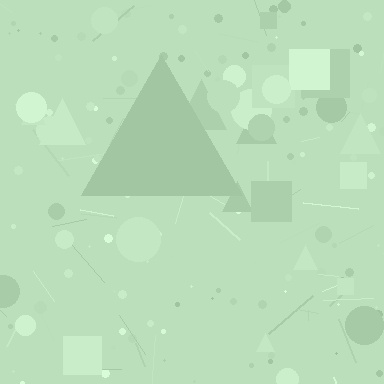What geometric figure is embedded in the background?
A triangle is embedded in the background.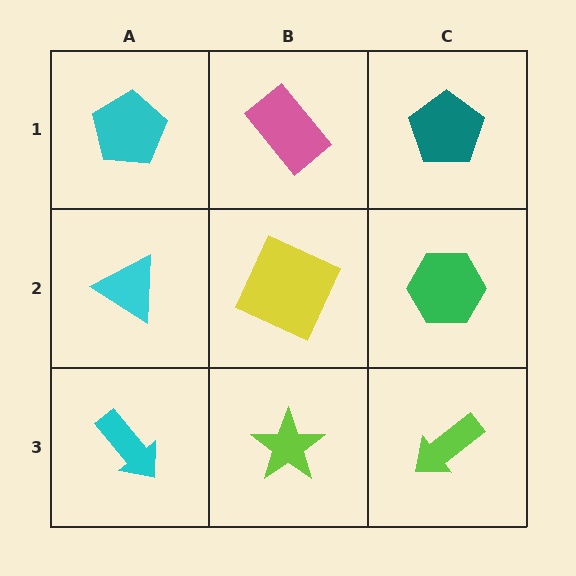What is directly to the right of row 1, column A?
A pink rectangle.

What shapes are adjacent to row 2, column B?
A pink rectangle (row 1, column B), a lime star (row 3, column B), a cyan triangle (row 2, column A), a green hexagon (row 2, column C).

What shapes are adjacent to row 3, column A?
A cyan triangle (row 2, column A), a lime star (row 3, column B).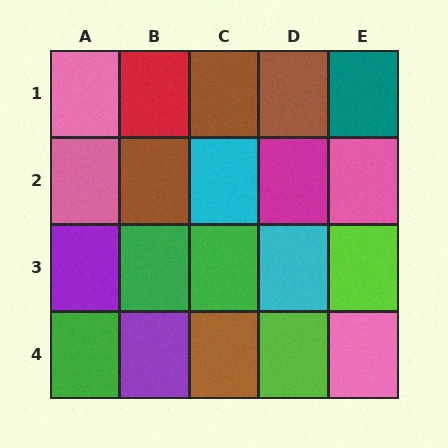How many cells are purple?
2 cells are purple.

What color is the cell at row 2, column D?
Magenta.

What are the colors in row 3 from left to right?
Purple, green, green, cyan, lime.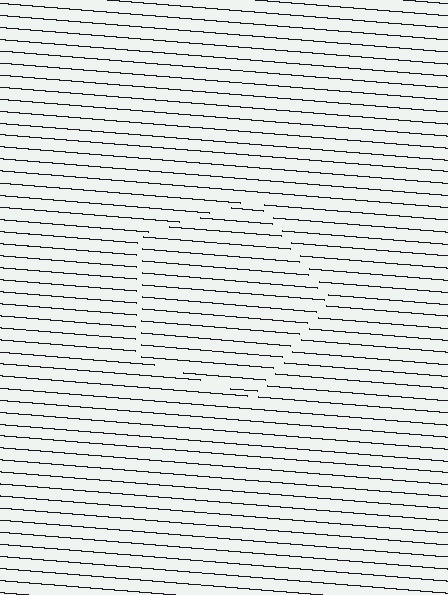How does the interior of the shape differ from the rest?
The interior of the shape contains the same grating, shifted by half a period — the contour is defined by the phase discontinuity where line-ends from the inner and outer gratings abut.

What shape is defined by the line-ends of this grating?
An illusory pentagon. The interior of the shape contains the same grating, shifted by half a period — the contour is defined by the phase discontinuity where line-ends from the inner and outer gratings abut.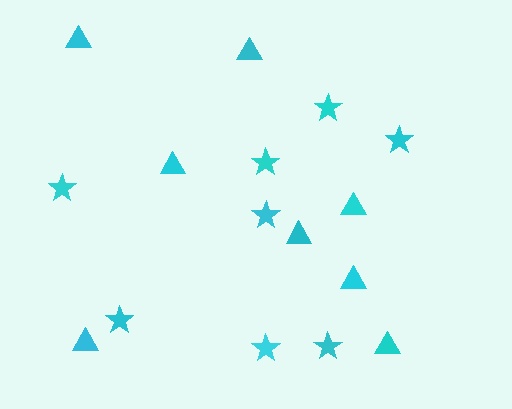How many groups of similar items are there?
There are 2 groups: one group of stars (8) and one group of triangles (8).